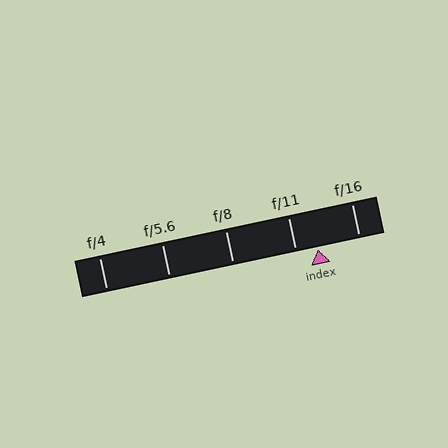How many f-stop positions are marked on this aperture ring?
There are 5 f-stop positions marked.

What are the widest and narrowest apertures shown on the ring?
The widest aperture shown is f/4 and the narrowest is f/16.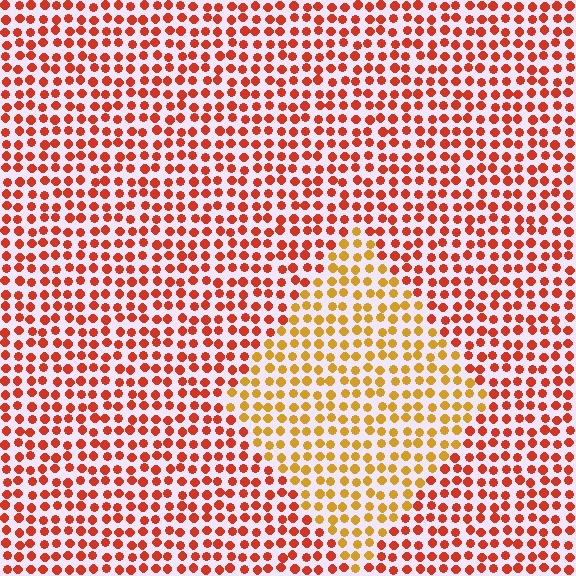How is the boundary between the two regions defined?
The boundary is defined purely by a slight shift in hue (about 36 degrees). Spacing, size, and orientation are identical on both sides.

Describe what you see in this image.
The image is filled with small red elements in a uniform arrangement. A diamond-shaped region is visible where the elements are tinted to a slightly different hue, forming a subtle color boundary.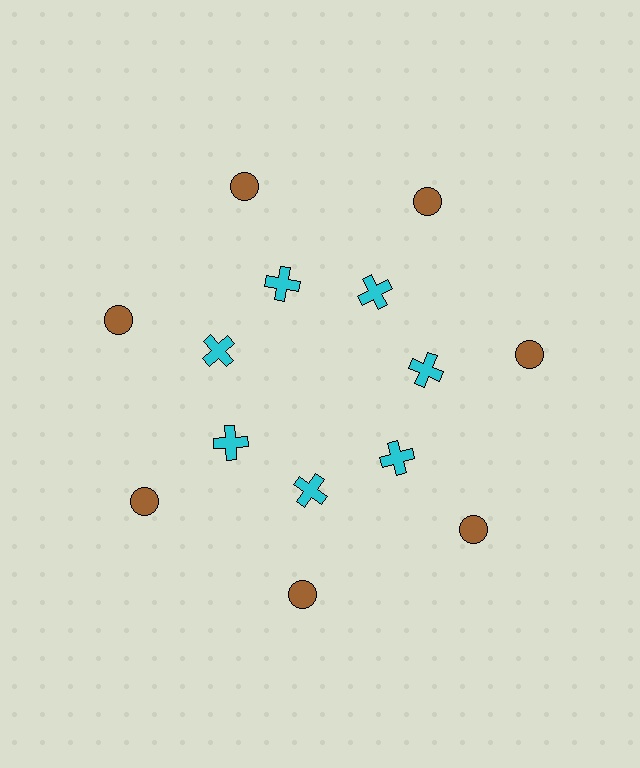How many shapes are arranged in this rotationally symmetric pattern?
There are 14 shapes, arranged in 7 groups of 2.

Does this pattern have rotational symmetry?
Yes, this pattern has 7-fold rotational symmetry. It looks the same after rotating 51 degrees around the center.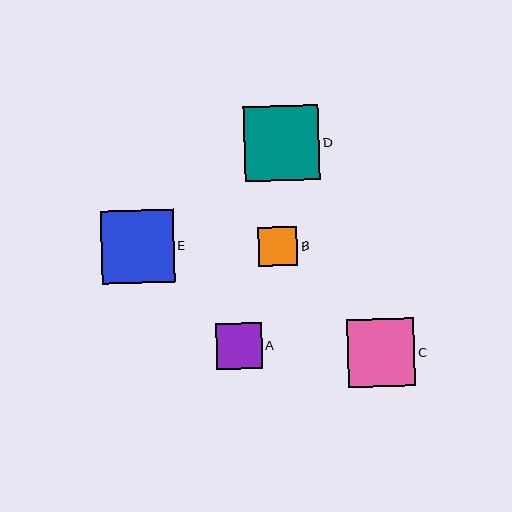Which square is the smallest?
Square B is the smallest with a size of approximately 40 pixels.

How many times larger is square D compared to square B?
Square D is approximately 1.9 times the size of square B.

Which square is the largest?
Square D is the largest with a size of approximately 75 pixels.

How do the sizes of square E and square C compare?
Square E and square C are approximately the same size.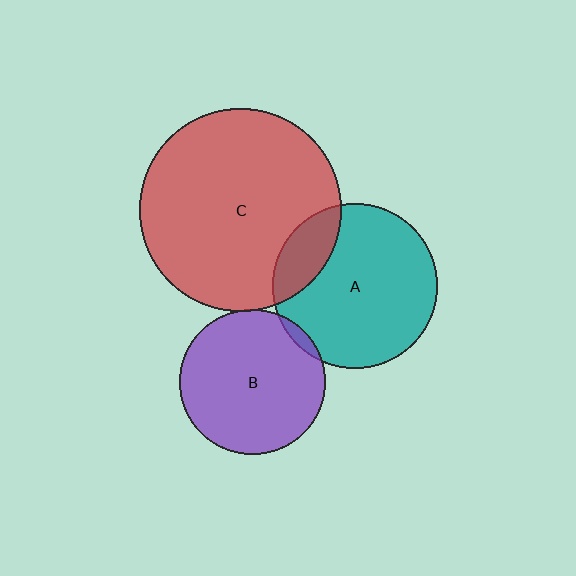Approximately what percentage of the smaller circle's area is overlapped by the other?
Approximately 5%.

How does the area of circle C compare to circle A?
Approximately 1.5 times.